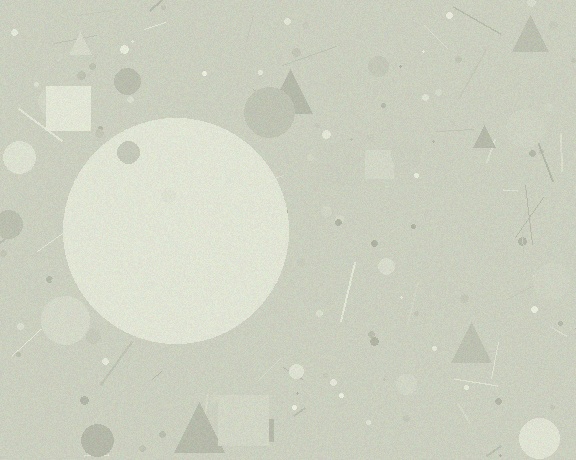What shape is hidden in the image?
A circle is hidden in the image.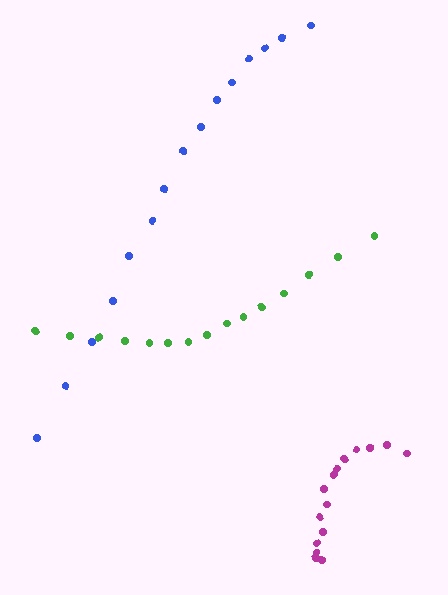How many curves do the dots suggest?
There are 3 distinct paths.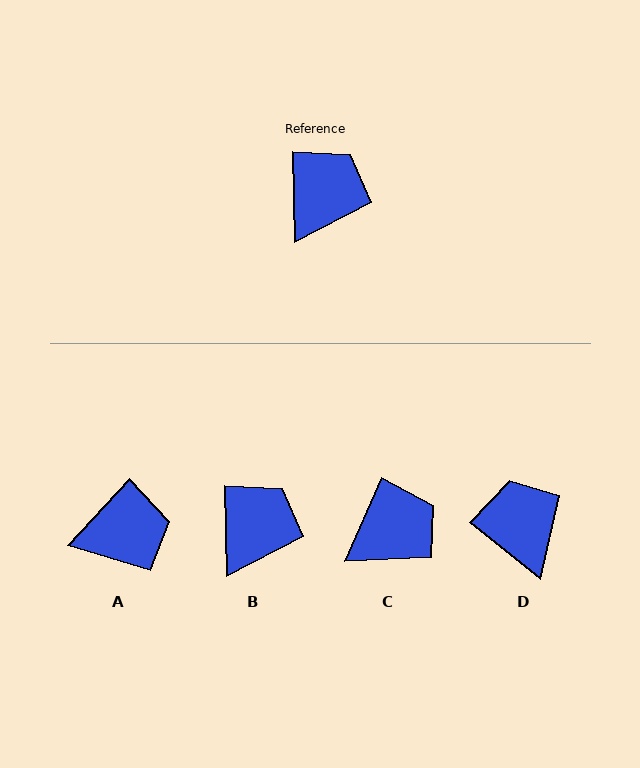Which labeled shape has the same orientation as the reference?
B.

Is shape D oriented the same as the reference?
No, it is off by about 50 degrees.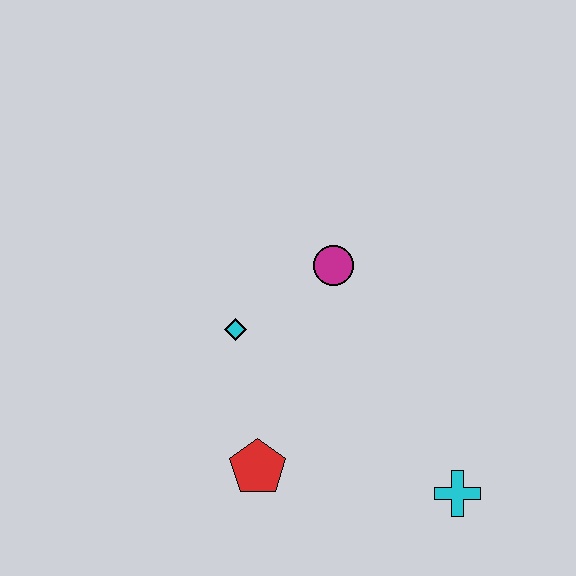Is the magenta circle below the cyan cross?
No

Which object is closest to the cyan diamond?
The magenta circle is closest to the cyan diamond.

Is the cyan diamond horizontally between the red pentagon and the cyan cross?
No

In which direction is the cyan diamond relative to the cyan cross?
The cyan diamond is to the left of the cyan cross.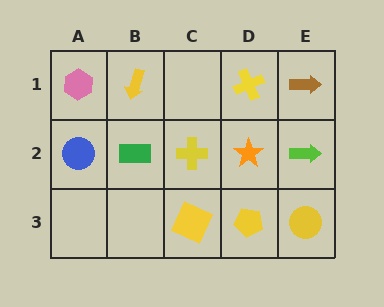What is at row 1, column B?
A yellow arrow.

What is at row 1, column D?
A yellow cross.